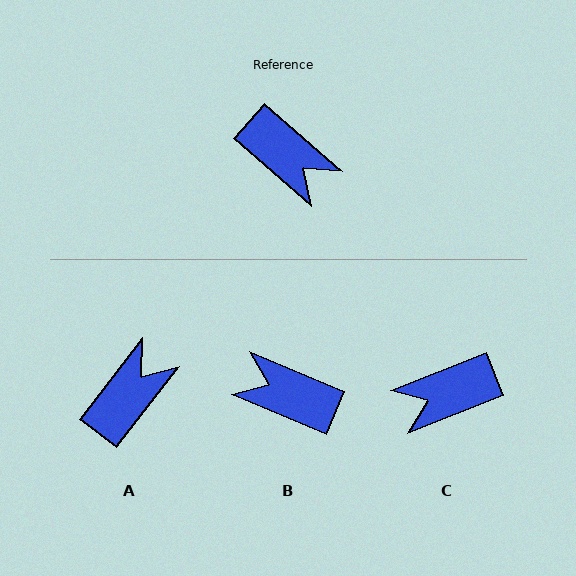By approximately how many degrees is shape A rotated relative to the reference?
Approximately 94 degrees counter-clockwise.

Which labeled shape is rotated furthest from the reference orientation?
B, about 161 degrees away.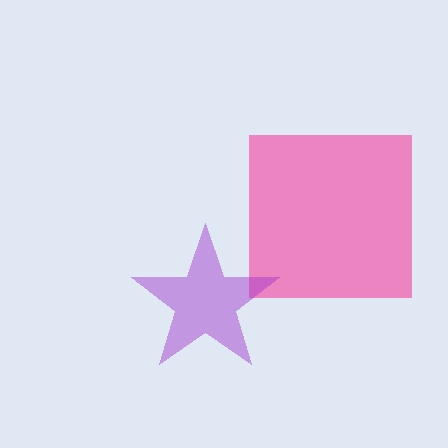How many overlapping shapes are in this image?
There are 2 overlapping shapes in the image.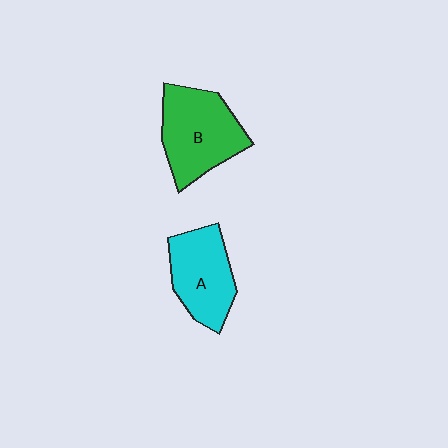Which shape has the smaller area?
Shape A (cyan).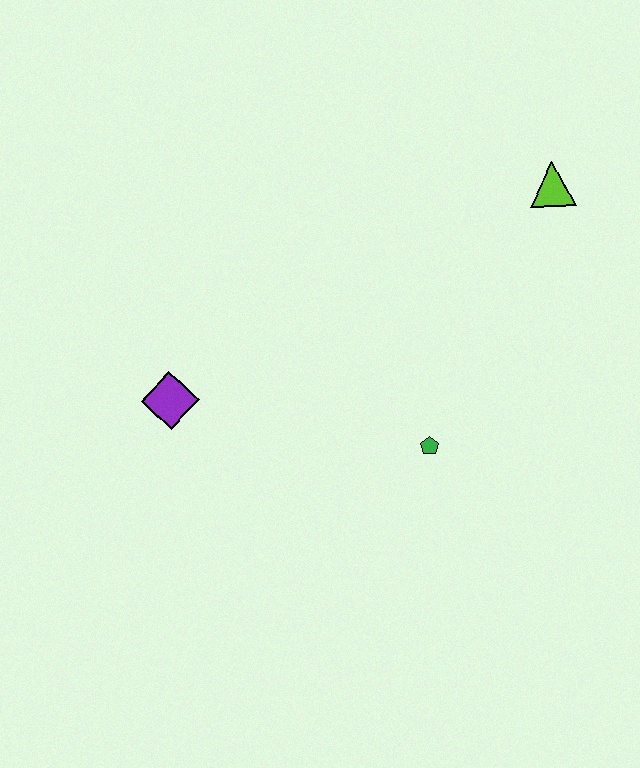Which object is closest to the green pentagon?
The purple diamond is closest to the green pentagon.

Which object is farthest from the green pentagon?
The lime triangle is farthest from the green pentagon.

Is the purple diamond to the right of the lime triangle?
No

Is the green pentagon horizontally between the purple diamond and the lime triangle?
Yes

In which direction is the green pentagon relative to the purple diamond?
The green pentagon is to the right of the purple diamond.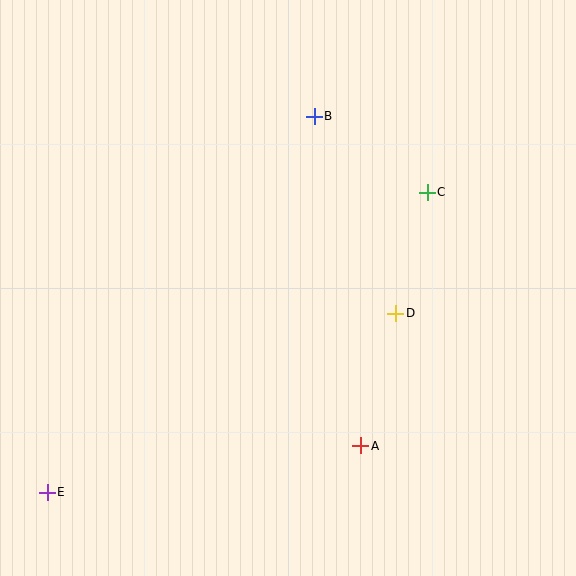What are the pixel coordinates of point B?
Point B is at (314, 116).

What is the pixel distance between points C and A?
The distance between C and A is 262 pixels.